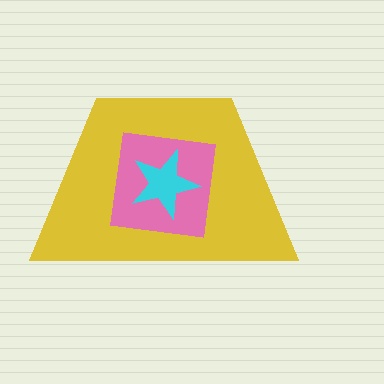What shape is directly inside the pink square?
The cyan star.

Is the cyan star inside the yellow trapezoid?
Yes.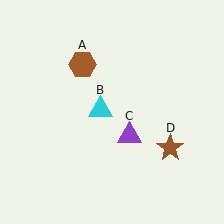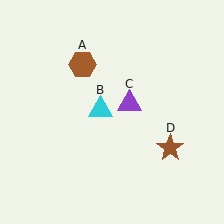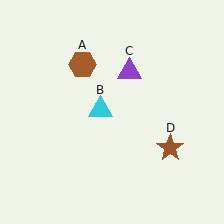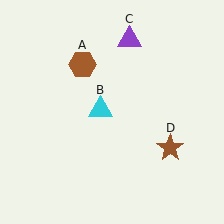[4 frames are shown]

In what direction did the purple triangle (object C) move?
The purple triangle (object C) moved up.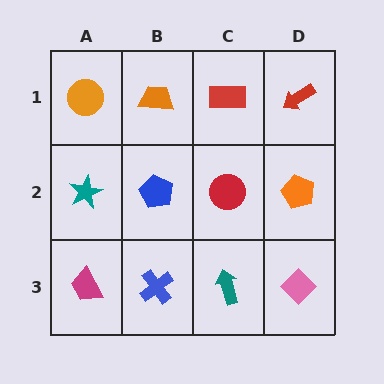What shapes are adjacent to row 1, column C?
A red circle (row 2, column C), an orange trapezoid (row 1, column B), a red arrow (row 1, column D).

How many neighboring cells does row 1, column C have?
3.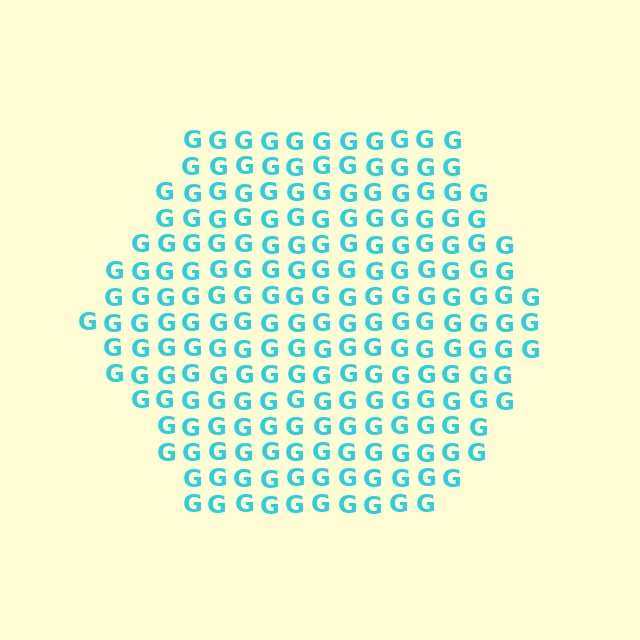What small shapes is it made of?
It is made of small letter G's.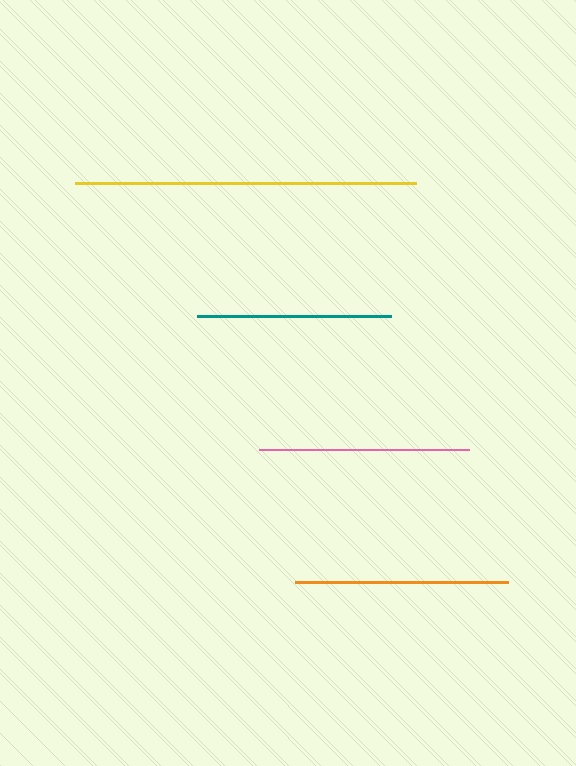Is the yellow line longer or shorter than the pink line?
The yellow line is longer than the pink line.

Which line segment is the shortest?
The teal line is the shortest at approximately 194 pixels.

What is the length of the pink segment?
The pink segment is approximately 210 pixels long.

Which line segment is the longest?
The yellow line is the longest at approximately 341 pixels.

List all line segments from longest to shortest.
From longest to shortest: yellow, orange, pink, teal.